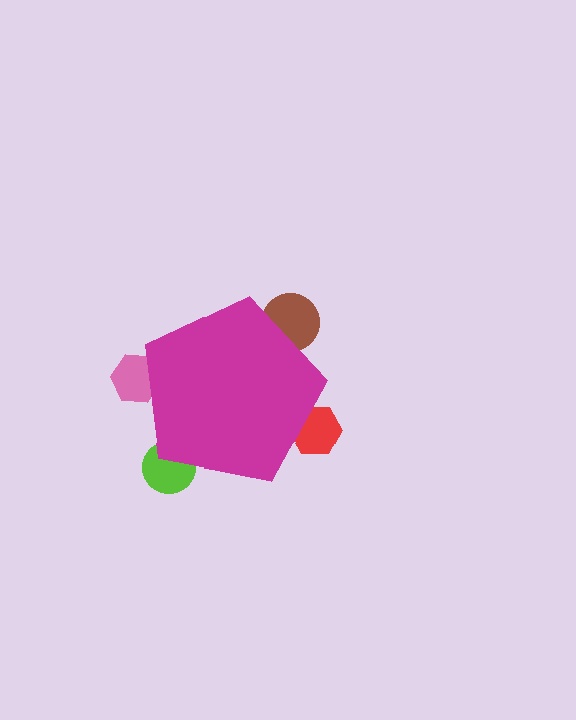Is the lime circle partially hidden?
Yes, the lime circle is partially hidden behind the magenta pentagon.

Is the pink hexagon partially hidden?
Yes, the pink hexagon is partially hidden behind the magenta pentagon.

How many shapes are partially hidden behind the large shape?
4 shapes are partially hidden.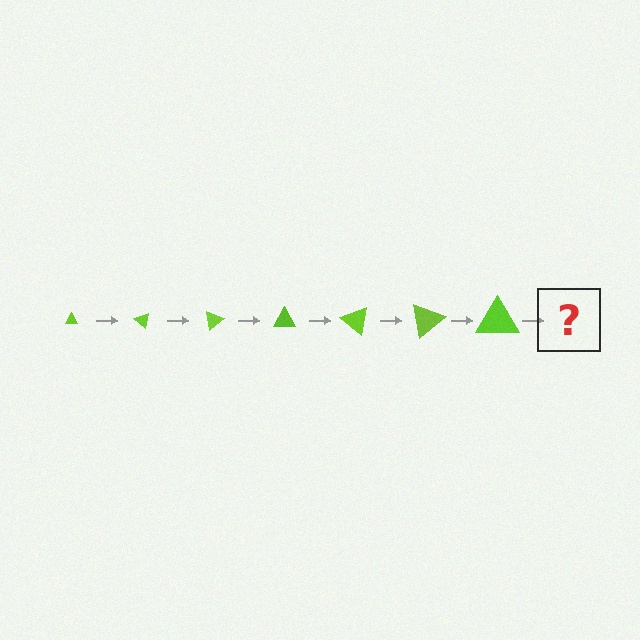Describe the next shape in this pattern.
It should be a triangle, larger than the previous one and rotated 280 degrees from the start.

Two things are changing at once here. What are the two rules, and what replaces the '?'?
The two rules are that the triangle grows larger each step and it rotates 40 degrees each step. The '?' should be a triangle, larger than the previous one and rotated 280 degrees from the start.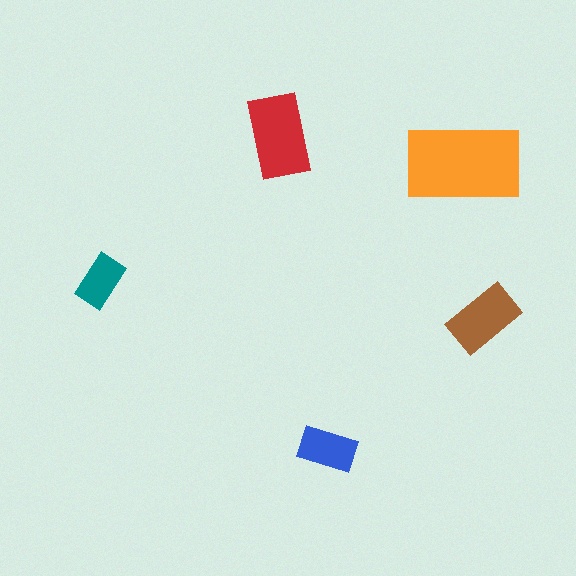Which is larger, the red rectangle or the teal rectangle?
The red one.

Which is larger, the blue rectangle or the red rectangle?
The red one.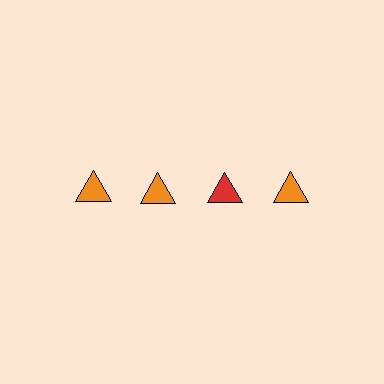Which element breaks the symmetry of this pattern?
The red triangle in the top row, center column breaks the symmetry. All other shapes are orange triangles.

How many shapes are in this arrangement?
There are 4 shapes arranged in a grid pattern.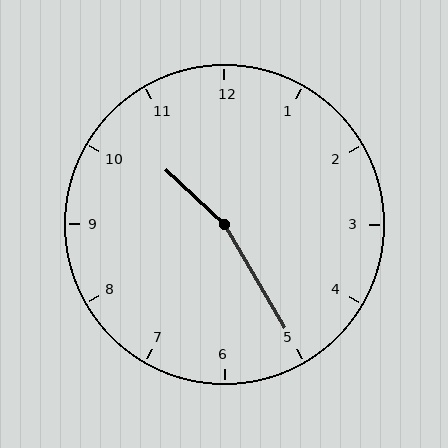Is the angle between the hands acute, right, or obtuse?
It is obtuse.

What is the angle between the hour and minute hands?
Approximately 162 degrees.